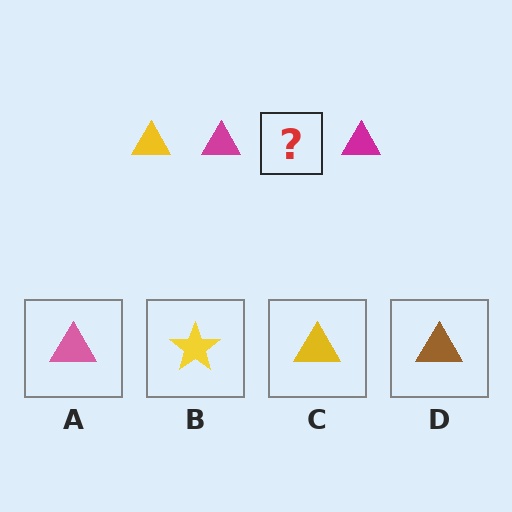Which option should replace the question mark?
Option C.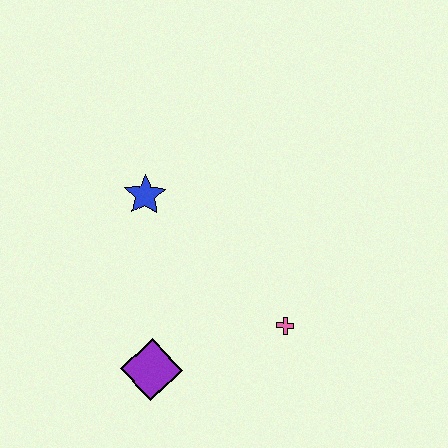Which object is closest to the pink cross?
The purple diamond is closest to the pink cross.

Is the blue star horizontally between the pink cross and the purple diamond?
No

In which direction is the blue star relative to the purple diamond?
The blue star is above the purple diamond.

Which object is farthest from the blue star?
The pink cross is farthest from the blue star.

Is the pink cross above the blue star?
No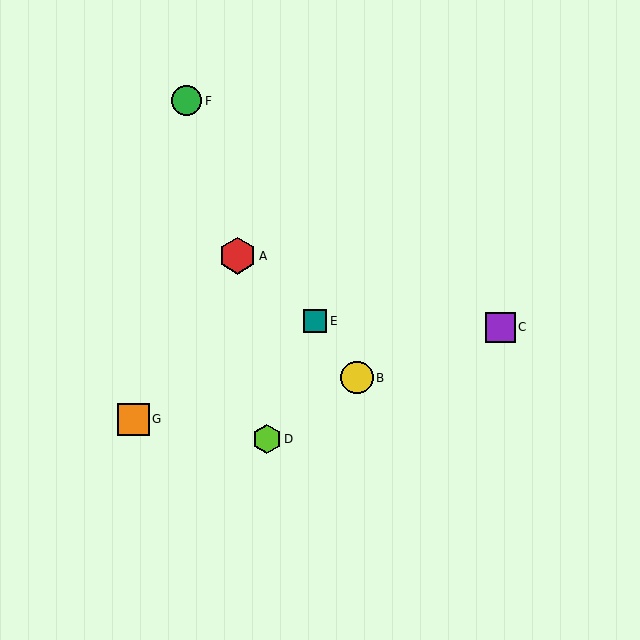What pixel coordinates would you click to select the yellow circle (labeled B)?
Click at (357, 378) to select the yellow circle B.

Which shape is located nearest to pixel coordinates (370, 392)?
The yellow circle (labeled B) at (357, 378) is nearest to that location.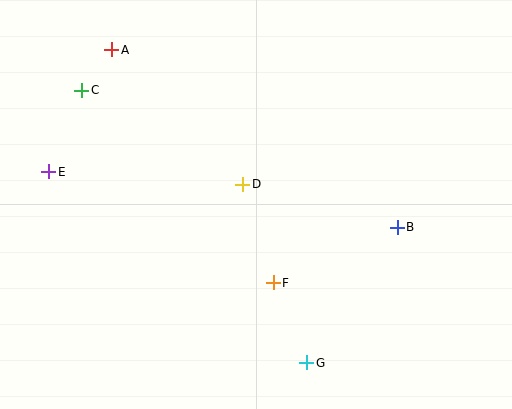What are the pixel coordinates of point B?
Point B is at (397, 227).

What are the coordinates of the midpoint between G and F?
The midpoint between G and F is at (290, 323).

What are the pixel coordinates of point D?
Point D is at (243, 184).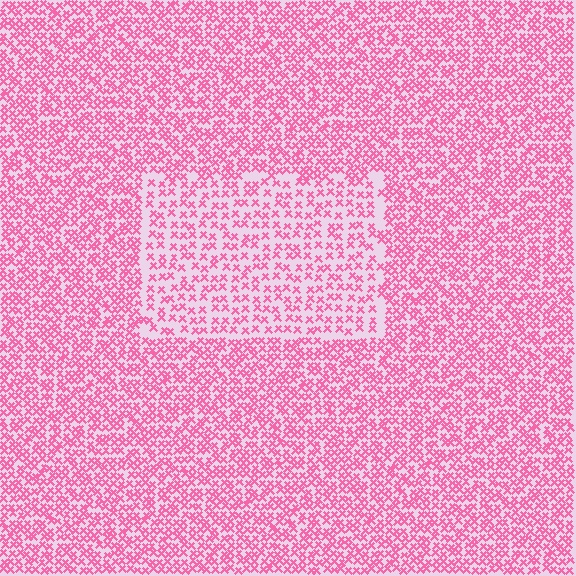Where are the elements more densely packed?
The elements are more densely packed outside the rectangle boundary.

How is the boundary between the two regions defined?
The boundary is defined by a change in element density (approximately 1.8x ratio). All elements are the same color, size, and shape.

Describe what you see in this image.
The image contains small pink elements arranged at two different densities. A rectangle-shaped region is visible where the elements are less densely packed than the surrounding area.